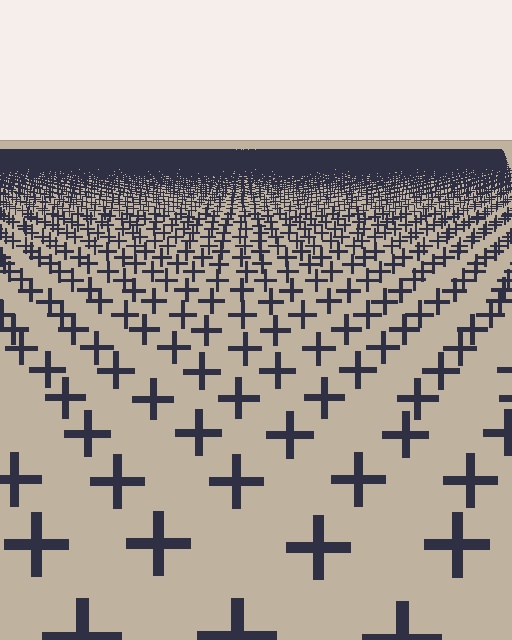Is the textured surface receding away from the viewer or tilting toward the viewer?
The surface is receding away from the viewer. Texture elements get smaller and denser toward the top.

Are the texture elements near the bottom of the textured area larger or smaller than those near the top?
Larger. Near the bottom, elements are closer to the viewer and appear at a bigger on-screen size.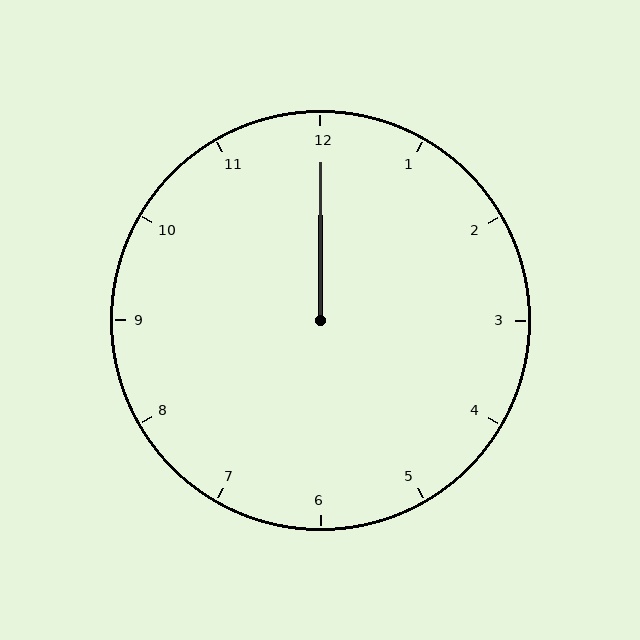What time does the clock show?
12:00.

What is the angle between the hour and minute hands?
Approximately 0 degrees.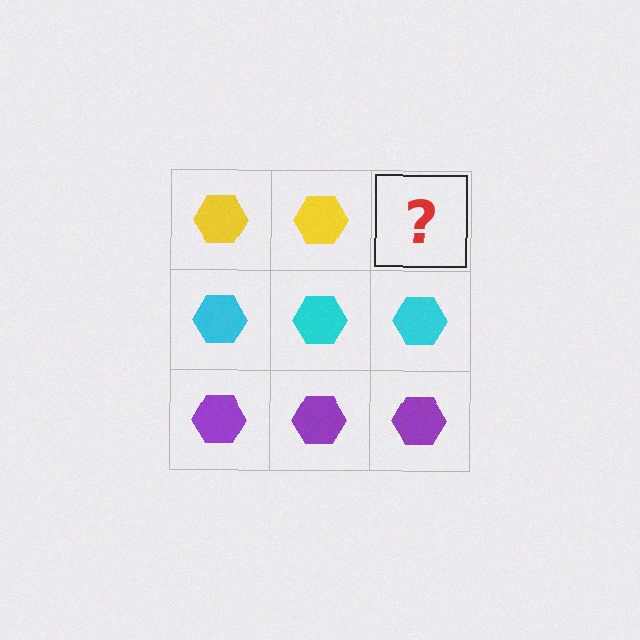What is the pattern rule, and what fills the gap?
The rule is that each row has a consistent color. The gap should be filled with a yellow hexagon.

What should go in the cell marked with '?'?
The missing cell should contain a yellow hexagon.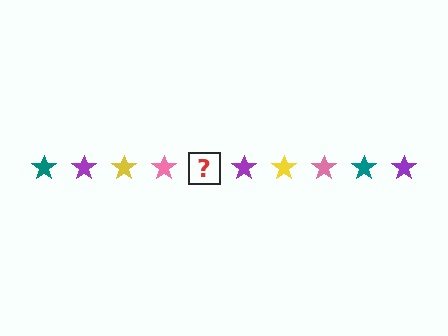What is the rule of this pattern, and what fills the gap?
The rule is that the pattern cycles through teal, purple, yellow, pink stars. The gap should be filled with a teal star.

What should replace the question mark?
The question mark should be replaced with a teal star.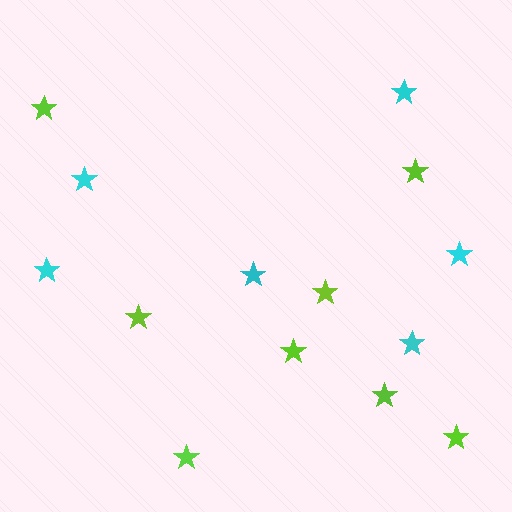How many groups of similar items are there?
There are 2 groups: one group of cyan stars (6) and one group of lime stars (8).